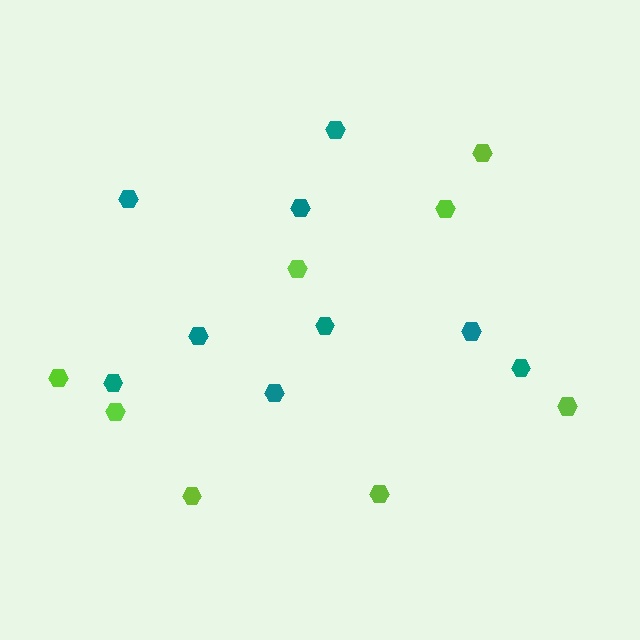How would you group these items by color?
There are 2 groups: one group of lime hexagons (8) and one group of teal hexagons (9).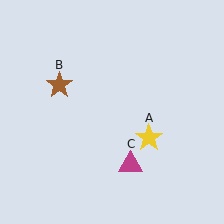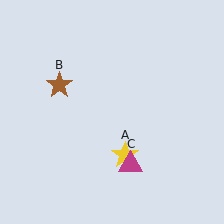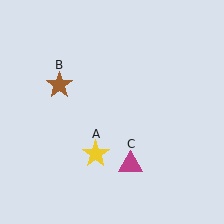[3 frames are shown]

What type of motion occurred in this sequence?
The yellow star (object A) rotated clockwise around the center of the scene.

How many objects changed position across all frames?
1 object changed position: yellow star (object A).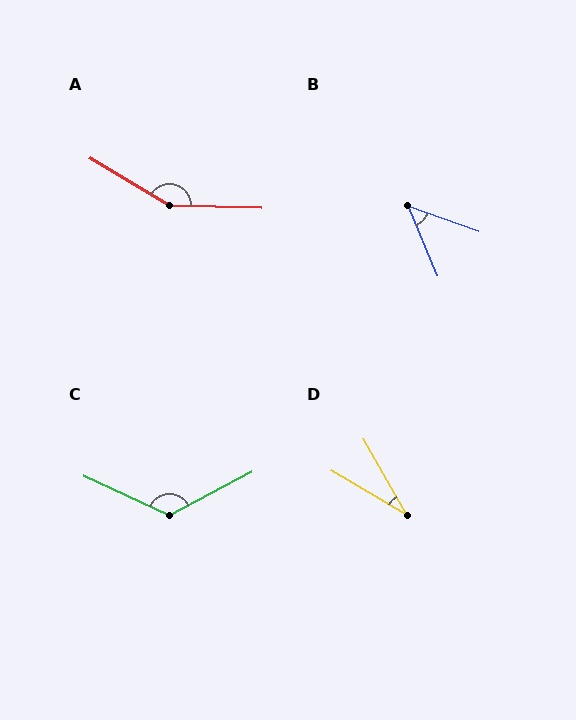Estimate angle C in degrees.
Approximately 128 degrees.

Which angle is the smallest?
D, at approximately 30 degrees.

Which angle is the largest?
A, at approximately 151 degrees.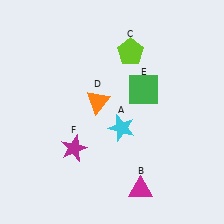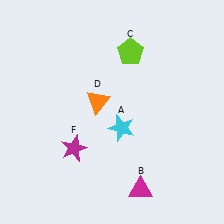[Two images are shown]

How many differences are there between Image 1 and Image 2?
There is 1 difference between the two images.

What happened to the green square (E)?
The green square (E) was removed in Image 2. It was in the top-right area of Image 1.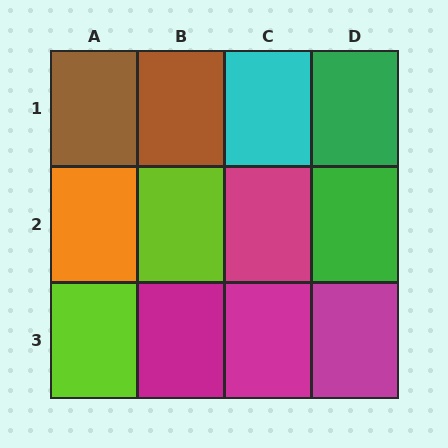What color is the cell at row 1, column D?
Green.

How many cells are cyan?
1 cell is cyan.